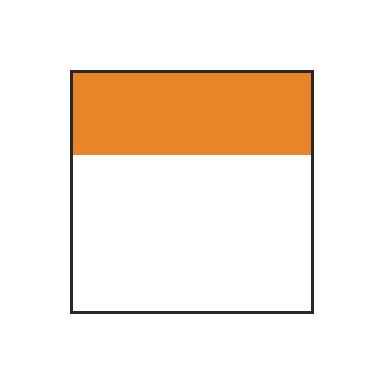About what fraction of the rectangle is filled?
About one third (1/3).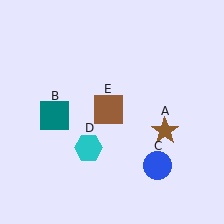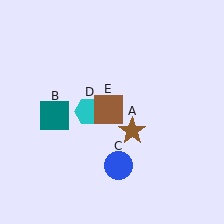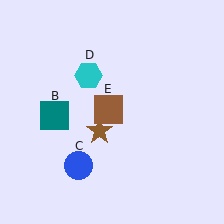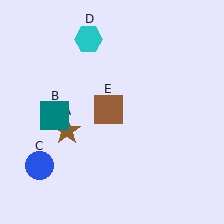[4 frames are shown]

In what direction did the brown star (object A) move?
The brown star (object A) moved left.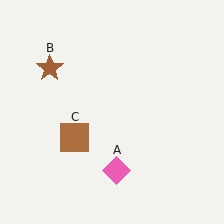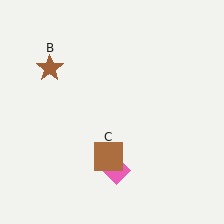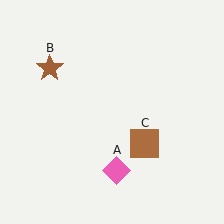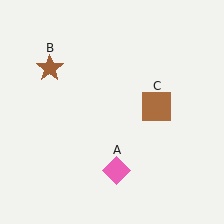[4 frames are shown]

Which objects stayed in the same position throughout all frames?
Pink diamond (object A) and brown star (object B) remained stationary.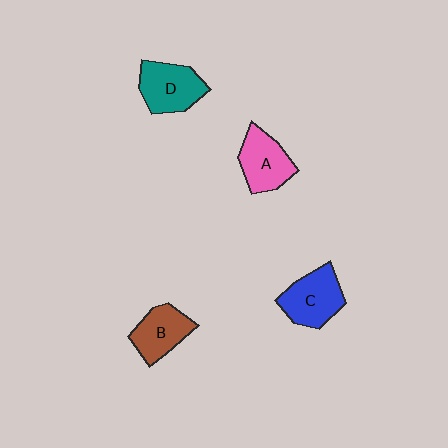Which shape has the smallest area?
Shape B (brown).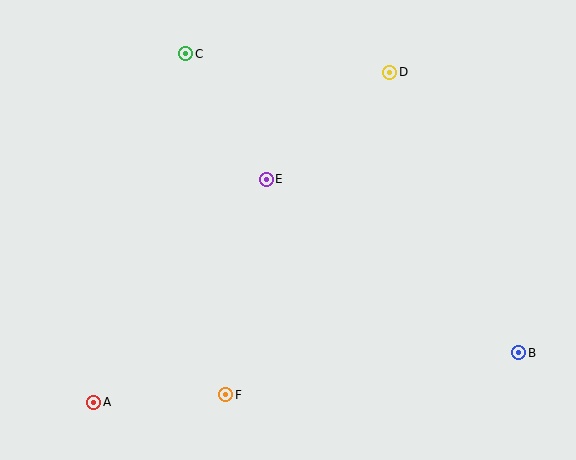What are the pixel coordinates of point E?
Point E is at (266, 179).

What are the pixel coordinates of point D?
Point D is at (390, 72).